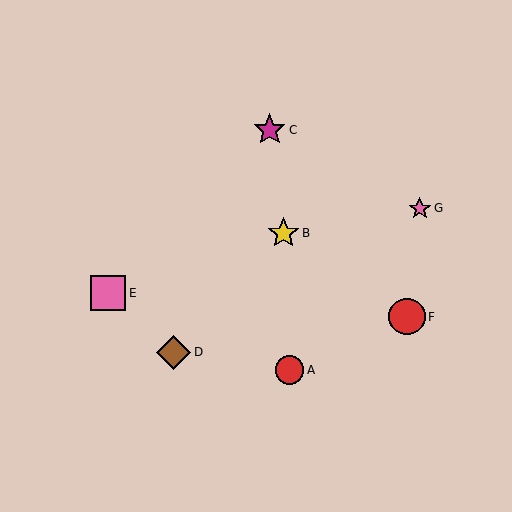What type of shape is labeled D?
Shape D is a brown diamond.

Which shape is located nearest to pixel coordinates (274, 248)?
The yellow star (labeled B) at (284, 233) is nearest to that location.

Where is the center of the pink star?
The center of the pink star is at (420, 208).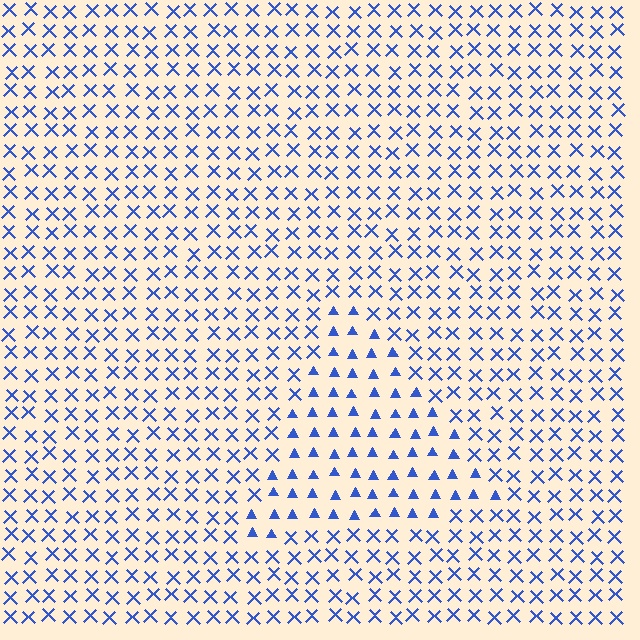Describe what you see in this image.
The image is filled with small blue elements arranged in a uniform grid. A triangle-shaped region contains triangles, while the surrounding area contains X marks. The boundary is defined purely by the change in element shape.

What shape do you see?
I see a triangle.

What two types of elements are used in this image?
The image uses triangles inside the triangle region and X marks outside it.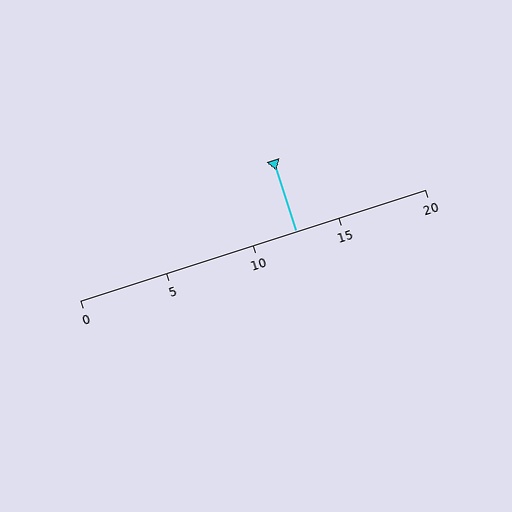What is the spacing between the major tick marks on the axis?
The major ticks are spaced 5 apart.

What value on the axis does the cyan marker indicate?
The marker indicates approximately 12.5.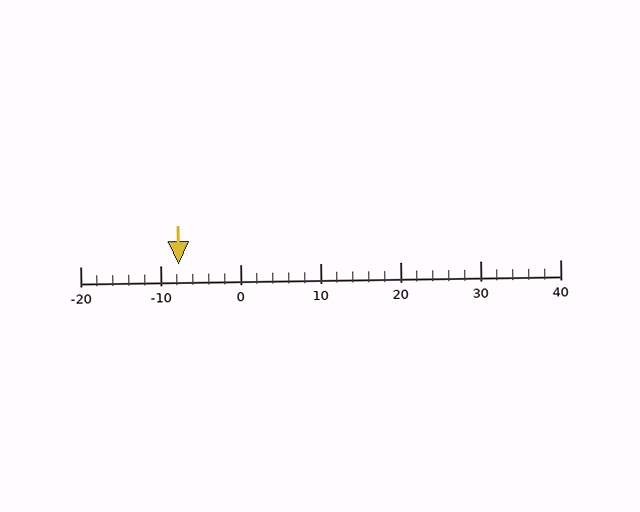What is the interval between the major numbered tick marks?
The major tick marks are spaced 10 units apart.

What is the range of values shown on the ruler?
The ruler shows values from -20 to 40.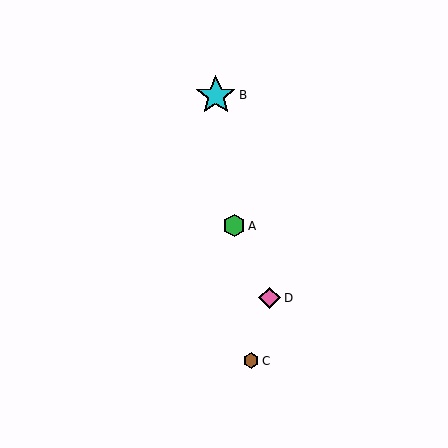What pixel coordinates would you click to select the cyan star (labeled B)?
Click at (216, 95) to select the cyan star B.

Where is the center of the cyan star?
The center of the cyan star is at (216, 95).